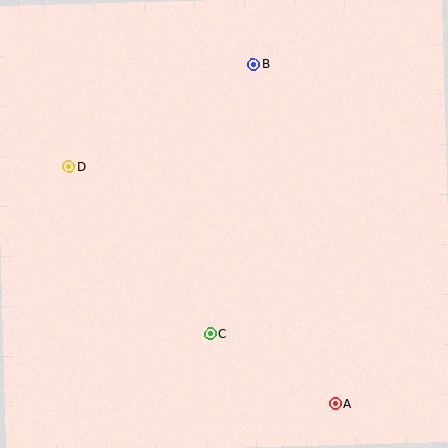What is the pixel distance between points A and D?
The distance between A and D is 356 pixels.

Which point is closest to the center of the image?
Point C at (210, 334) is closest to the center.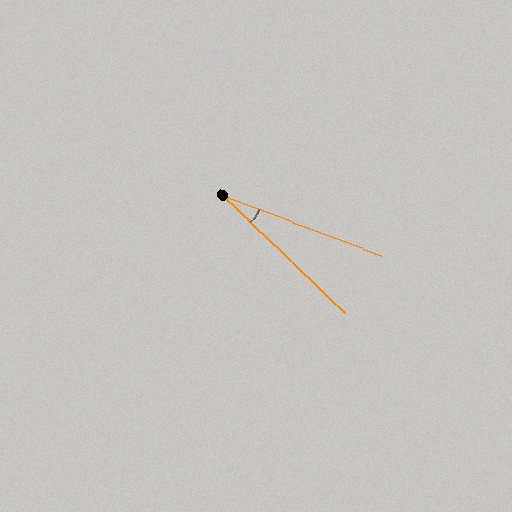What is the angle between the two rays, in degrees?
Approximately 23 degrees.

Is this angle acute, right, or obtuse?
It is acute.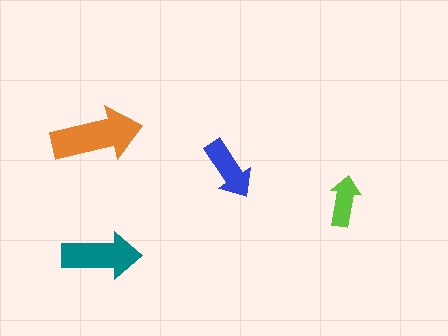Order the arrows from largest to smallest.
the orange one, the teal one, the blue one, the lime one.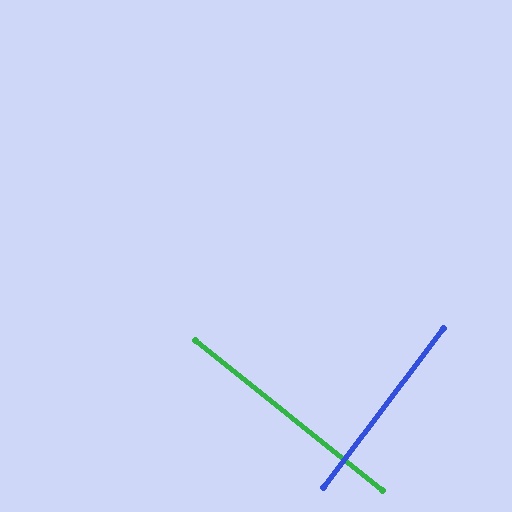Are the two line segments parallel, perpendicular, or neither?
Perpendicular — they meet at approximately 88°.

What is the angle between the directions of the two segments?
Approximately 88 degrees.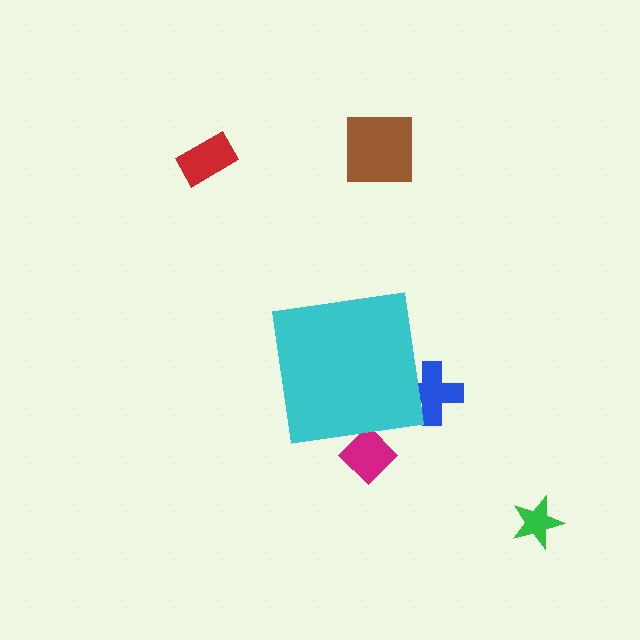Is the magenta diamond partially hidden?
Yes, the magenta diamond is partially hidden behind the cyan square.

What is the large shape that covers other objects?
A cyan square.